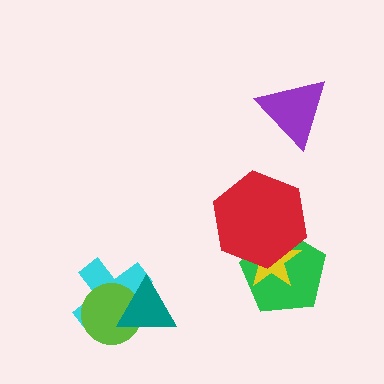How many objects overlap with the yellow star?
2 objects overlap with the yellow star.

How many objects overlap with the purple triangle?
0 objects overlap with the purple triangle.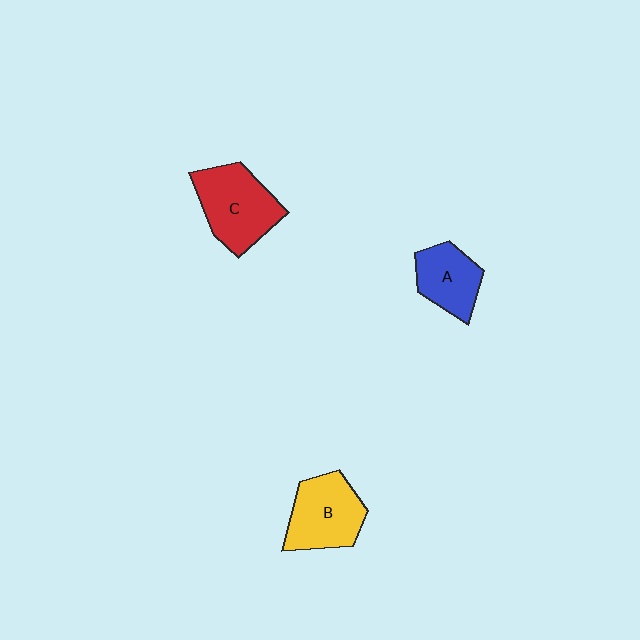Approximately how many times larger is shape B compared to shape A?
Approximately 1.3 times.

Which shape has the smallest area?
Shape A (blue).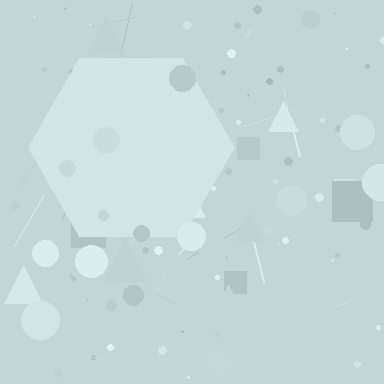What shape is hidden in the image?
A hexagon is hidden in the image.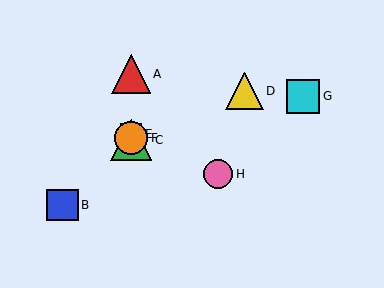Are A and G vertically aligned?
No, A is at x≈131 and G is at x≈303.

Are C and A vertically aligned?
Yes, both are at x≈131.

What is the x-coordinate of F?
Object F is at x≈131.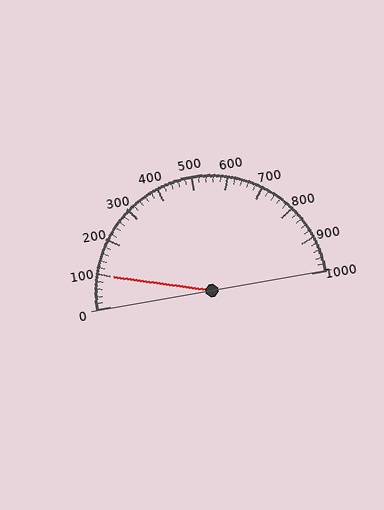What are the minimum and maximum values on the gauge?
The gauge ranges from 0 to 1000.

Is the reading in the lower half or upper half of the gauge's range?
The reading is in the lower half of the range (0 to 1000).